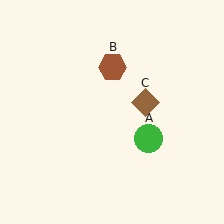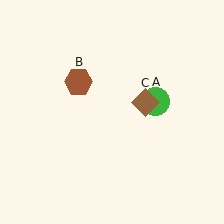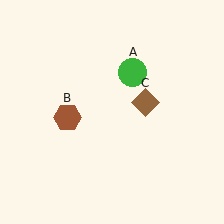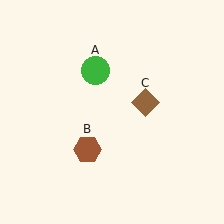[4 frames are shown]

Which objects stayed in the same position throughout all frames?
Brown diamond (object C) remained stationary.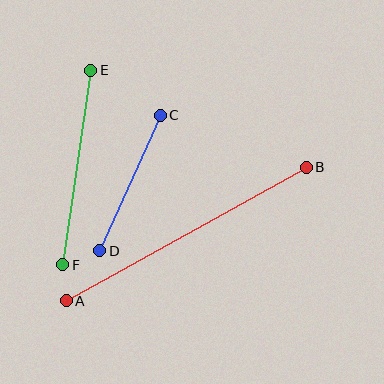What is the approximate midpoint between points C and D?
The midpoint is at approximately (130, 183) pixels.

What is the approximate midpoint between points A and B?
The midpoint is at approximately (186, 234) pixels.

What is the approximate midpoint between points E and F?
The midpoint is at approximately (77, 168) pixels.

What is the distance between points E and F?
The distance is approximately 196 pixels.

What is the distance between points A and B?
The distance is approximately 275 pixels.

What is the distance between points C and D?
The distance is approximately 149 pixels.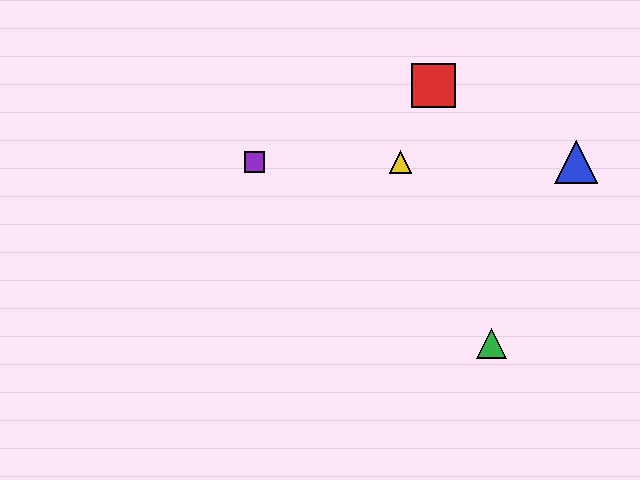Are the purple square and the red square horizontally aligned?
No, the purple square is at y≈162 and the red square is at y≈85.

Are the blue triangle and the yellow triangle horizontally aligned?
Yes, both are at y≈162.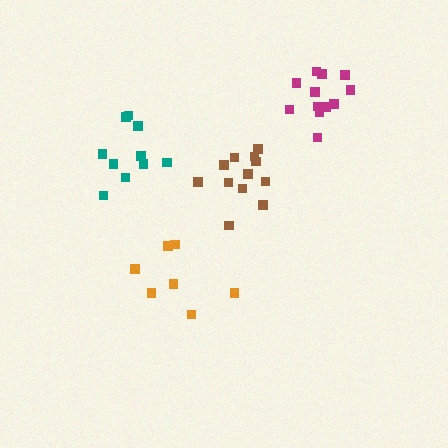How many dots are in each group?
Group 1: 10 dots, Group 2: 12 dots, Group 3: 7 dots, Group 4: 12 dots (41 total).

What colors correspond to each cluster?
The clusters are colored: teal, brown, orange, magenta.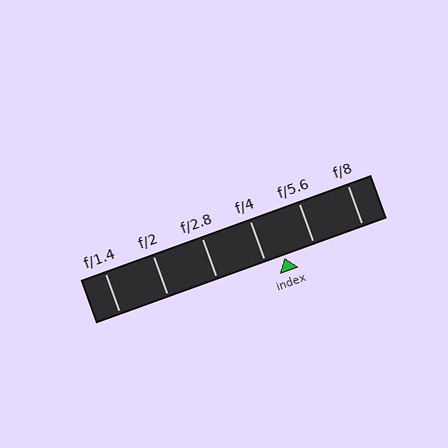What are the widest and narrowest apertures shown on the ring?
The widest aperture shown is f/1.4 and the narrowest is f/8.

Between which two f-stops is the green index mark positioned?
The index mark is between f/4 and f/5.6.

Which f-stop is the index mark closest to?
The index mark is closest to f/4.